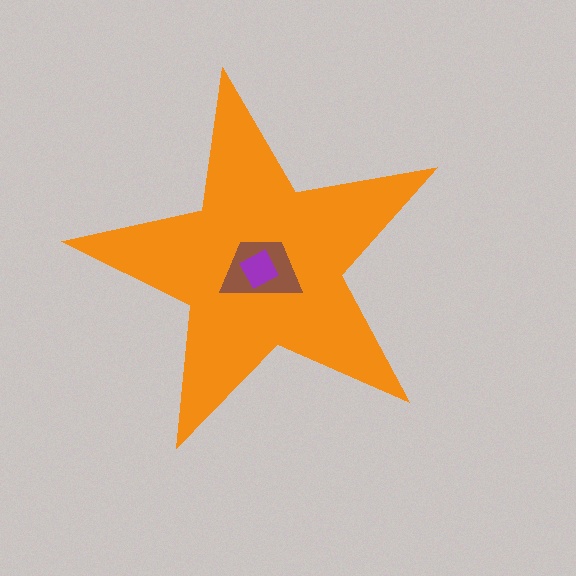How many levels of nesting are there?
3.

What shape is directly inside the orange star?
The brown trapezoid.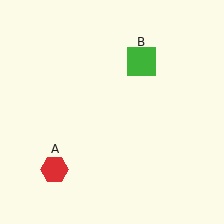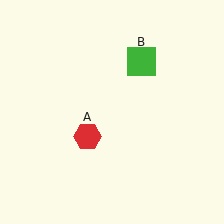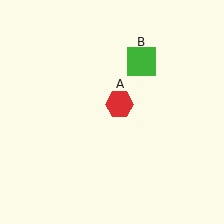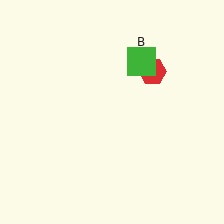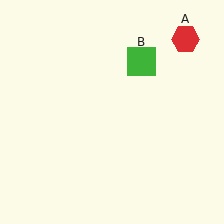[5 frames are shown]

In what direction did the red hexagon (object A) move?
The red hexagon (object A) moved up and to the right.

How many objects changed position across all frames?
1 object changed position: red hexagon (object A).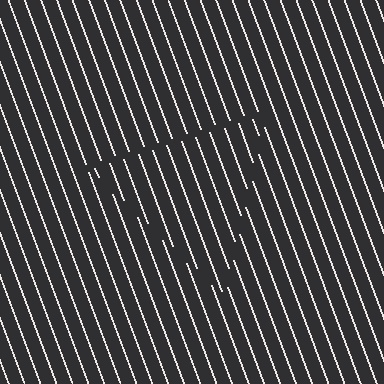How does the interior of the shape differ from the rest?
The interior of the shape contains the same grating, shifted by half a period — the contour is defined by the phase discontinuity where line-ends from the inner and outer gratings abut.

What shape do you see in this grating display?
An illusory triangle. The interior of the shape contains the same grating, shifted by half a period — the contour is defined by the phase discontinuity where line-ends from the inner and outer gratings abut.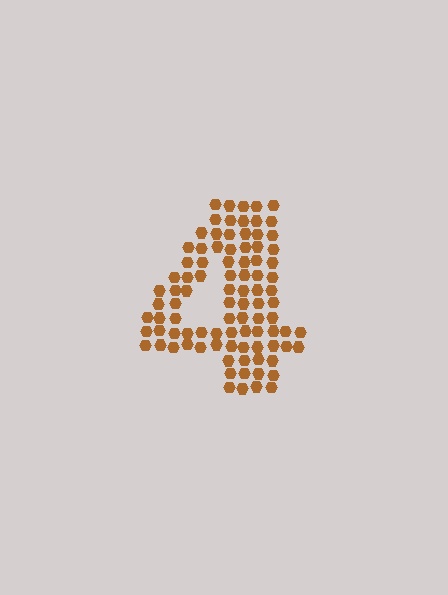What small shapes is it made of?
It is made of small hexagons.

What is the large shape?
The large shape is the digit 4.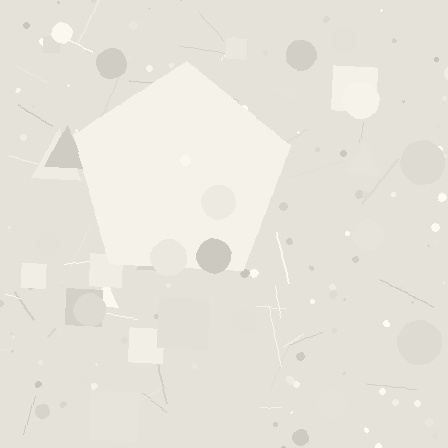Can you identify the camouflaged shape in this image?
The camouflaged shape is a pentagon.